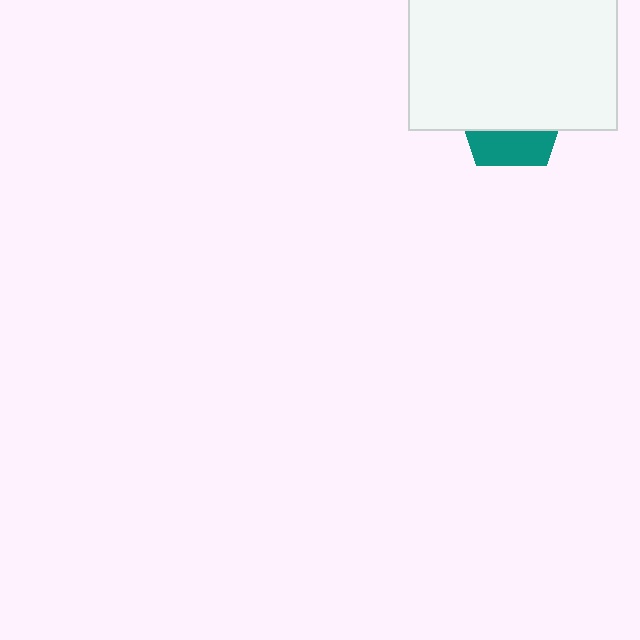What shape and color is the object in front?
The object in front is a white rectangle.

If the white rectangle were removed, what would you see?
You would see the complete teal pentagon.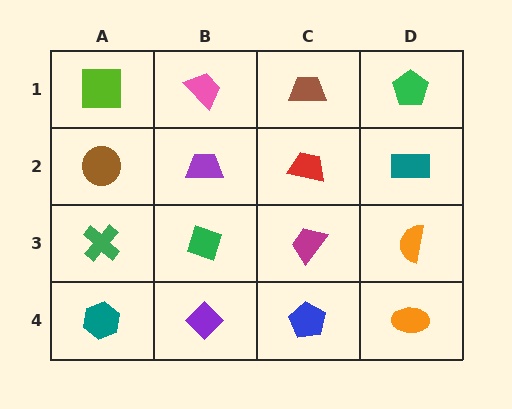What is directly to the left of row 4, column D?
A blue pentagon.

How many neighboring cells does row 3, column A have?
3.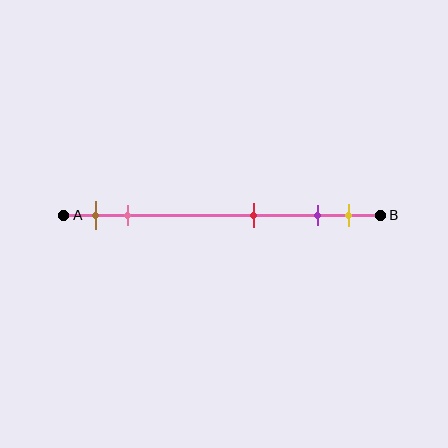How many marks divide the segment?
There are 5 marks dividing the segment.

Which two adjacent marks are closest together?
The purple and yellow marks are the closest adjacent pair.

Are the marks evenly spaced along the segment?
No, the marks are not evenly spaced.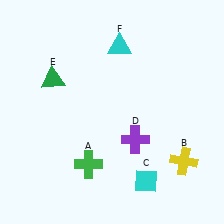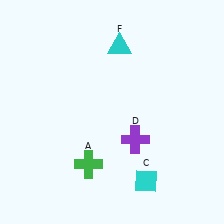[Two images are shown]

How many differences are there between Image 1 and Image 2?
There are 2 differences between the two images.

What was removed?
The green triangle (E), the yellow cross (B) were removed in Image 2.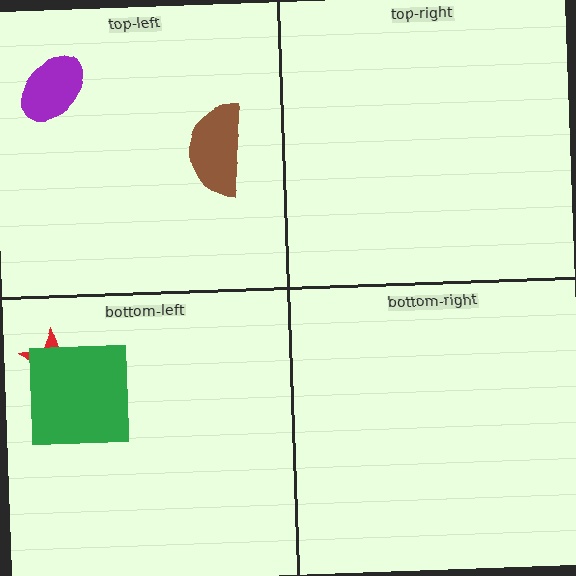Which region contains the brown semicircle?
The top-left region.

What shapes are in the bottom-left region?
The red star, the green square.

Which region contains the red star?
The bottom-left region.